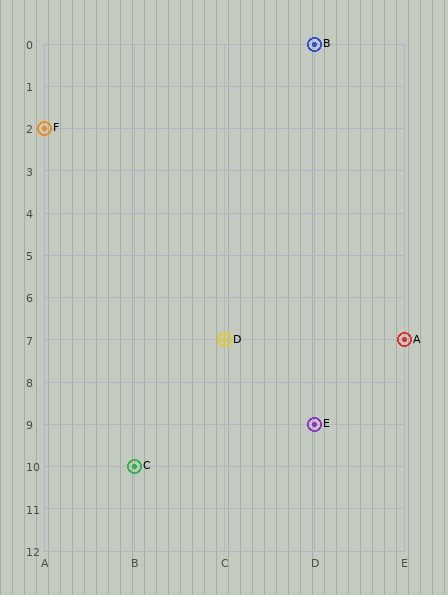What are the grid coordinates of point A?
Point A is at grid coordinates (E, 7).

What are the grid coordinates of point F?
Point F is at grid coordinates (A, 2).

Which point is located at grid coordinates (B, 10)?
Point C is at (B, 10).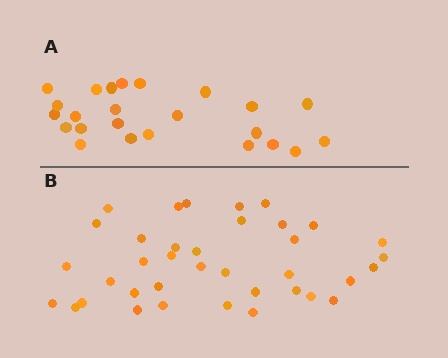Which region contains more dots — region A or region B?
Region B (the bottom region) has more dots.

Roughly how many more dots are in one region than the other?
Region B has approximately 15 more dots than region A.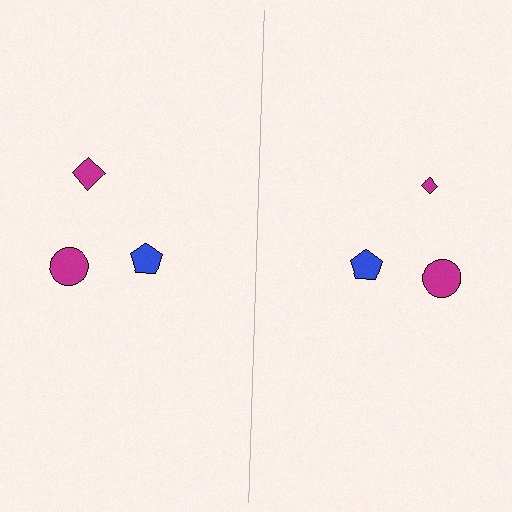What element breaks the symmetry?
The magenta diamond on the right side has a different size than its mirror counterpart.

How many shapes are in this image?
There are 6 shapes in this image.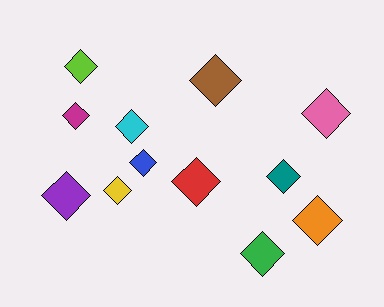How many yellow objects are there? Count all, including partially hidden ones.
There is 1 yellow object.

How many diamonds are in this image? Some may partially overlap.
There are 12 diamonds.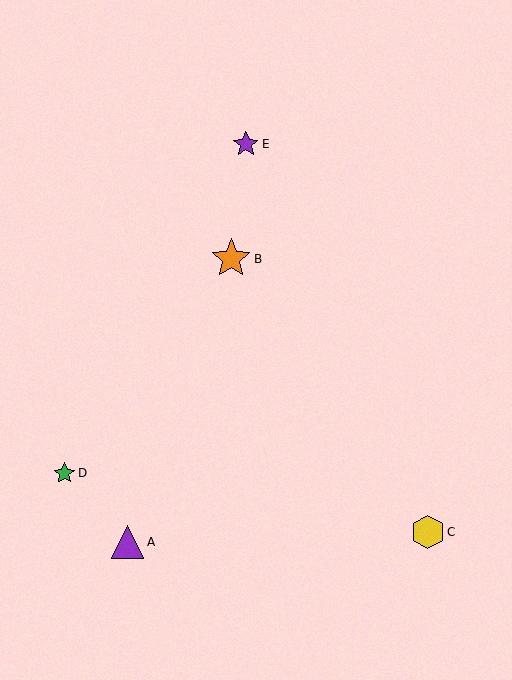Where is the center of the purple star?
The center of the purple star is at (246, 144).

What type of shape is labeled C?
Shape C is a yellow hexagon.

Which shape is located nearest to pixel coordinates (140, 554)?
The purple triangle (labeled A) at (128, 542) is nearest to that location.